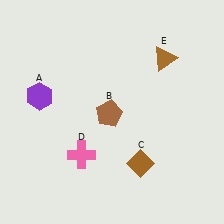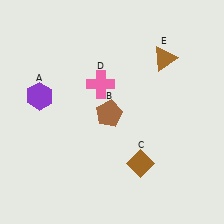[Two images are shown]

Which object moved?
The pink cross (D) moved up.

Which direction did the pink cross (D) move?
The pink cross (D) moved up.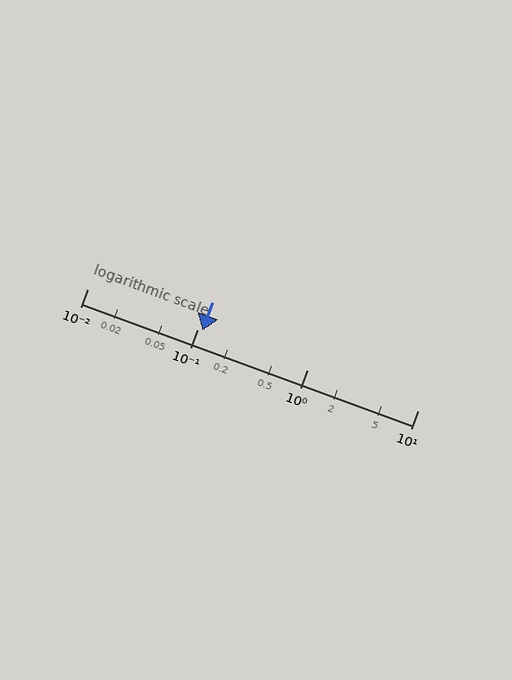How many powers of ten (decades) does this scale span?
The scale spans 3 decades, from 0.01 to 10.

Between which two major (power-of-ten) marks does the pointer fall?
The pointer is between 0.1 and 1.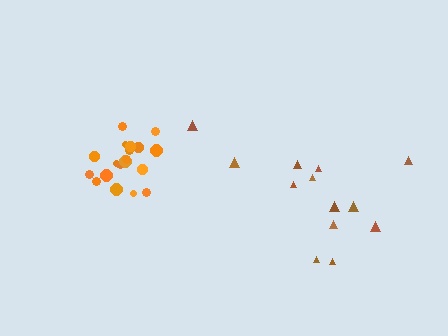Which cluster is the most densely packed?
Orange.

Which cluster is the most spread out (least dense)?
Brown.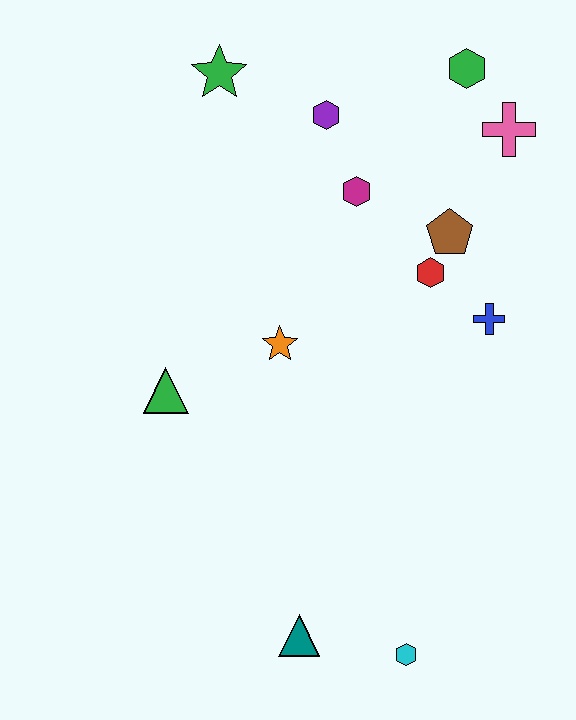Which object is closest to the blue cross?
The red hexagon is closest to the blue cross.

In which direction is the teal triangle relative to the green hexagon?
The teal triangle is below the green hexagon.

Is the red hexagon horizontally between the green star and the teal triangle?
No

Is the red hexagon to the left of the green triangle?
No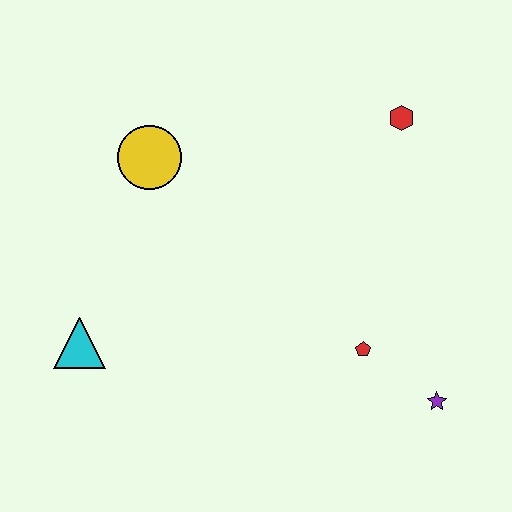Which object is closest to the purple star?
The red pentagon is closest to the purple star.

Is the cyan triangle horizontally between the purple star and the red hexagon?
No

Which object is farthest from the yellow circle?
The purple star is farthest from the yellow circle.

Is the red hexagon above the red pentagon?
Yes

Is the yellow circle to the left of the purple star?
Yes